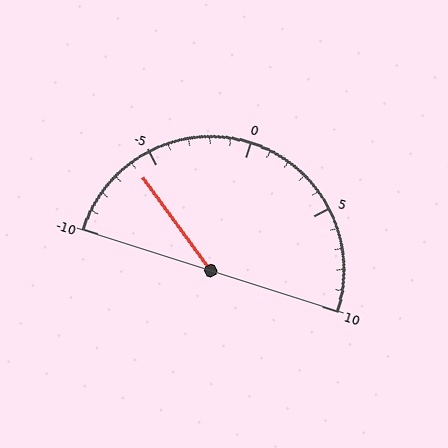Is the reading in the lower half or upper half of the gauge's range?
The reading is in the lower half of the range (-10 to 10).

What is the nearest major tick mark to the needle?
The nearest major tick mark is -5.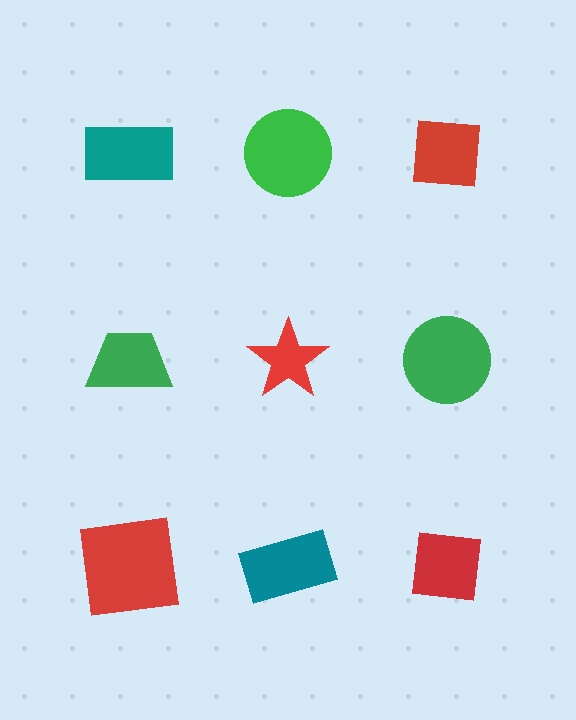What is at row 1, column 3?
A red square.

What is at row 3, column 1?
A red square.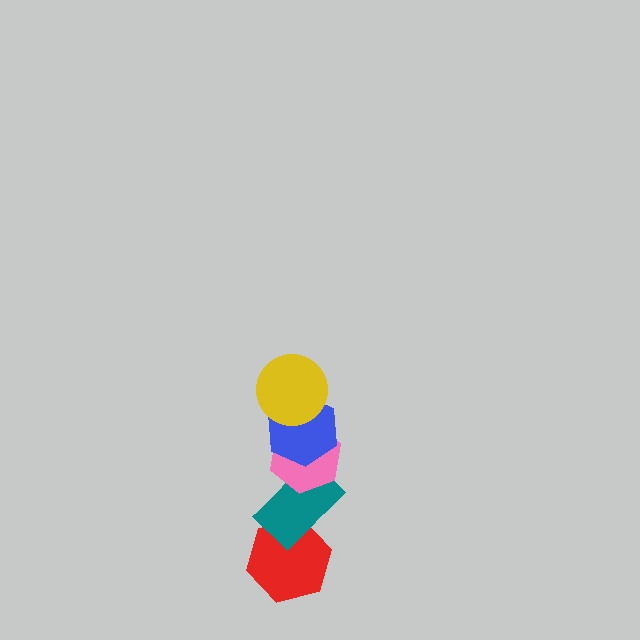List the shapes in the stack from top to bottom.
From top to bottom: the yellow circle, the blue hexagon, the pink hexagon, the teal rectangle, the red hexagon.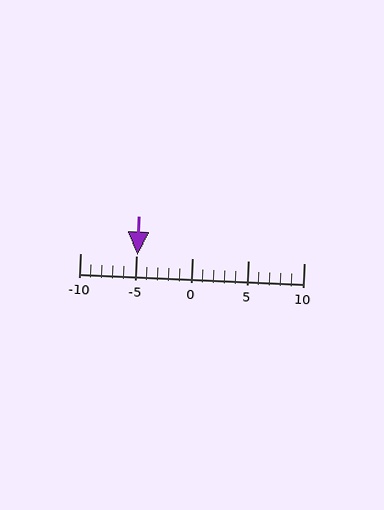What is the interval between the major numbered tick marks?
The major tick marks are spaced 5 units apart.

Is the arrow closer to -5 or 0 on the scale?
The arrow is closer to -5.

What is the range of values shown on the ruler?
The ruler shows values from -10 to 10.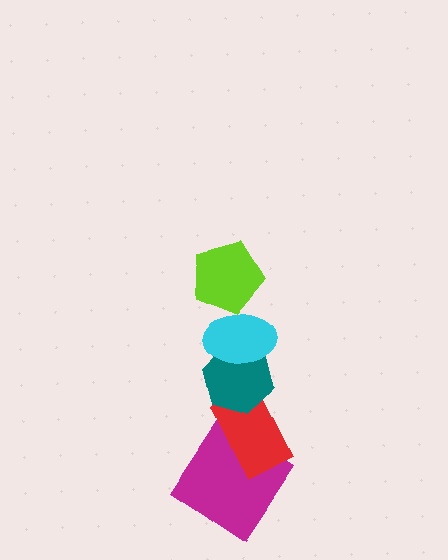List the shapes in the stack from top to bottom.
From top to bottom: the lime pentagon, the cyan ellipse, the teal hexagon, the red rectangle, the magenta diamond.